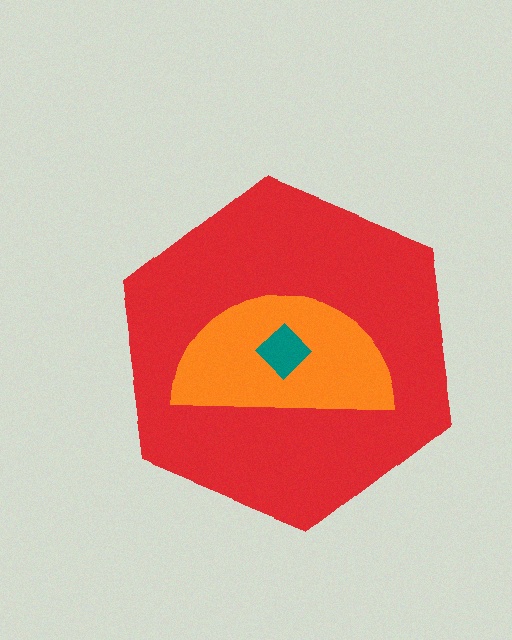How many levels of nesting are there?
3.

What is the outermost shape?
The red hexagon.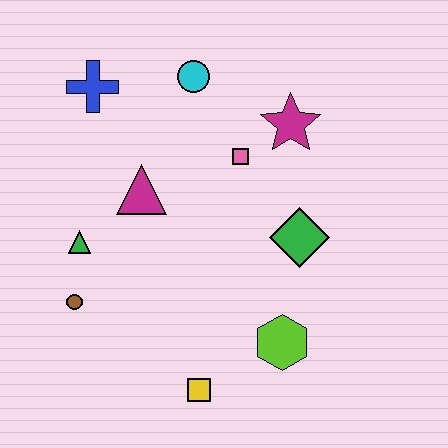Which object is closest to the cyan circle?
The pink square is closest to the cyan circle.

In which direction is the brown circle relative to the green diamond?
The brown circle is to the left of the green diamond.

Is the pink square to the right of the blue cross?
Yes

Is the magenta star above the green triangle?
Yes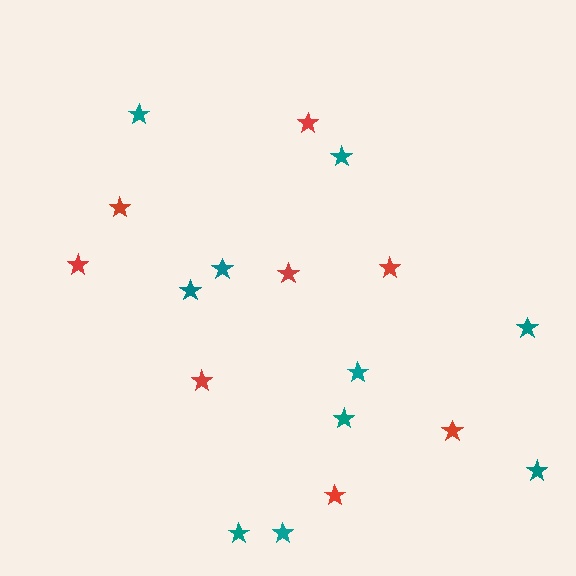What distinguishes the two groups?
There are 2 groups: one group of teal stars (10) and one group of red stars (8).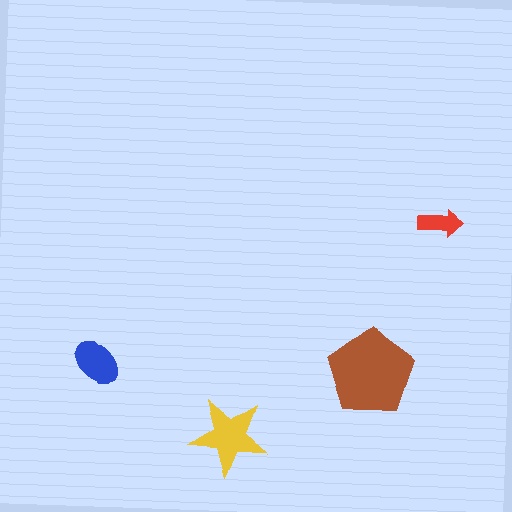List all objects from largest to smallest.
The brown pentagon, the yellow star, the blue ellipse, the red arrow.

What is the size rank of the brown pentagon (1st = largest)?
1st.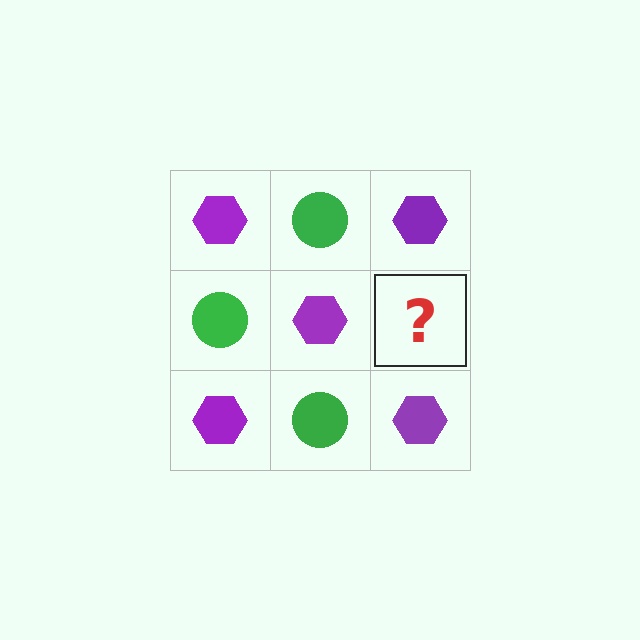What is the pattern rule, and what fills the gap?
The rule is that it alternates purple hexagon and green circle in a checkerboard pattern. The gap should be filled with a green circle.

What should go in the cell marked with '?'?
The missing cell should contain a green circle.